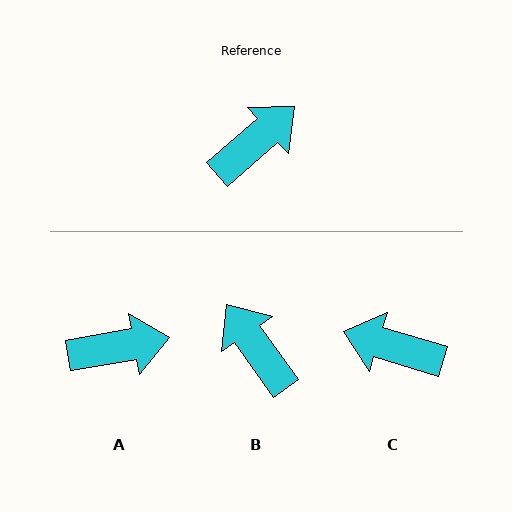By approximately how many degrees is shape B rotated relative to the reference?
Approximately 84 degrees counter-clockwise.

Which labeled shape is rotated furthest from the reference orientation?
C, about 122 degrees away.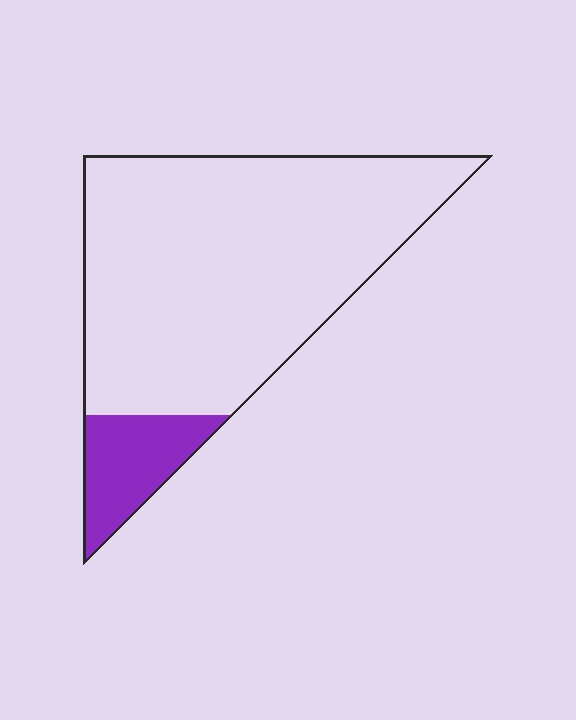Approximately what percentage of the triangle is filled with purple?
Approximately 15%.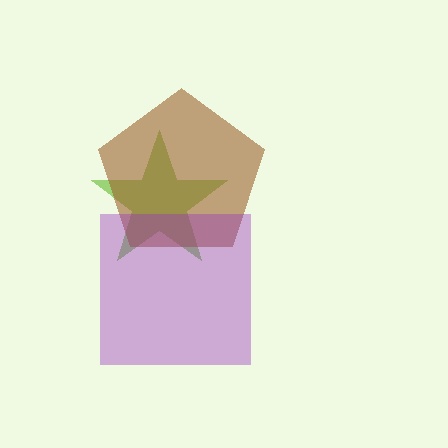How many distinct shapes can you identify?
There are 3 distinct shapes: a lime star, a brown pentagon, a purple square.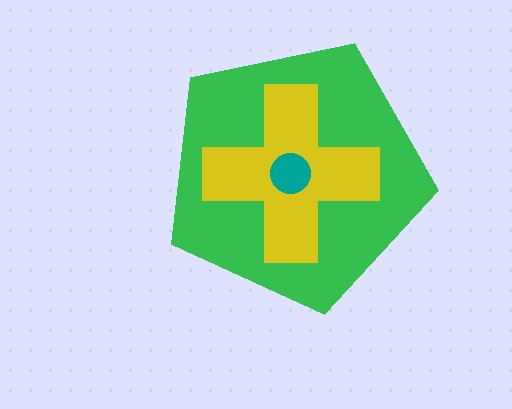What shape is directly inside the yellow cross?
The teal circle.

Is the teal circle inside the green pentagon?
Yes.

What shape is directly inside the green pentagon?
The yellow cross.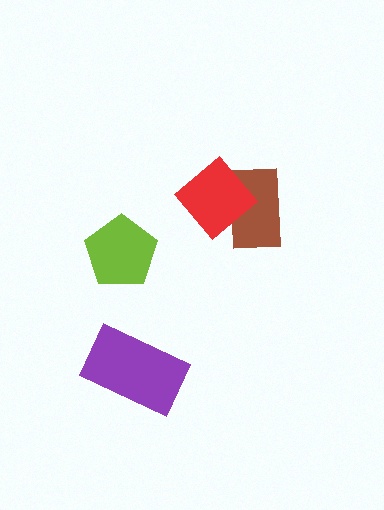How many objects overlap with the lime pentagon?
0 objects overlap with the lime pentagon.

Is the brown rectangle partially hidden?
Yes, it is partially covered by another shape.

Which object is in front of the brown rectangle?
The red diamond is in front of the brown rectangle.